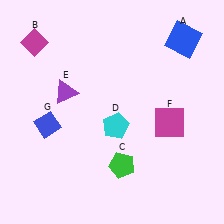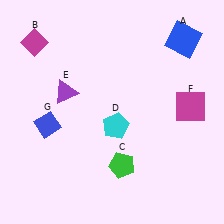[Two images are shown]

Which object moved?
The magenta square (F) moved right.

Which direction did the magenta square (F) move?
The magenta square (F) moved right.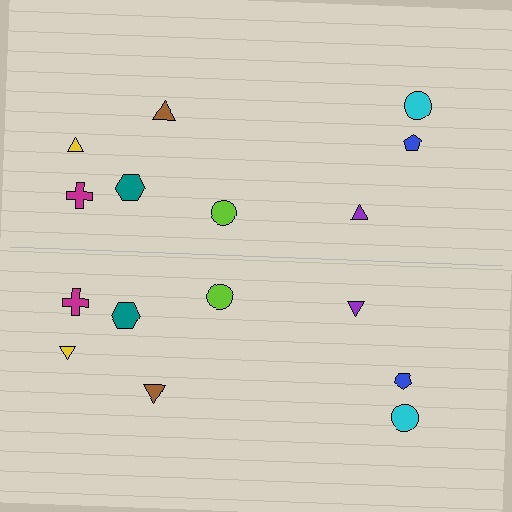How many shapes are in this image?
There are 16 shapes in this image.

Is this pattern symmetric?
Yes, this pattern has bilateral (reflection) symmetry.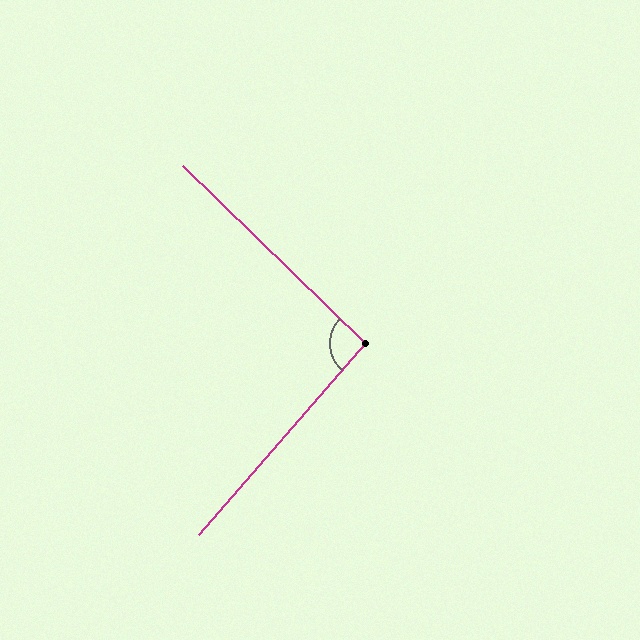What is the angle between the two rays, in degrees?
Approximately 93 degrees.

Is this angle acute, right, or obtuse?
It is approximately a right angle.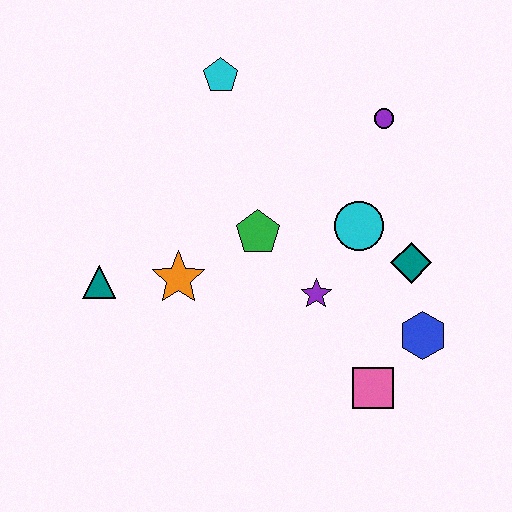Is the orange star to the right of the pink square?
No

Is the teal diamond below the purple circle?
Yes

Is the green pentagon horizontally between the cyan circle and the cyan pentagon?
Yes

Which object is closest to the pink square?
The blue hexagon is closest to the pink square.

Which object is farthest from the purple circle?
The teal triangle is farthest from the purple circle.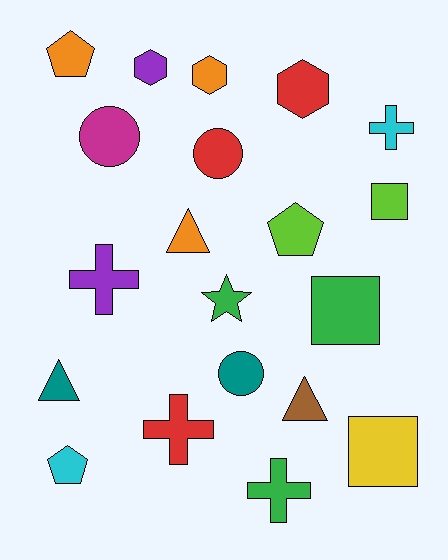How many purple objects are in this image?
There are 2 purple objects.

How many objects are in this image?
There are 20 objects.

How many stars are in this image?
There is 1 star.